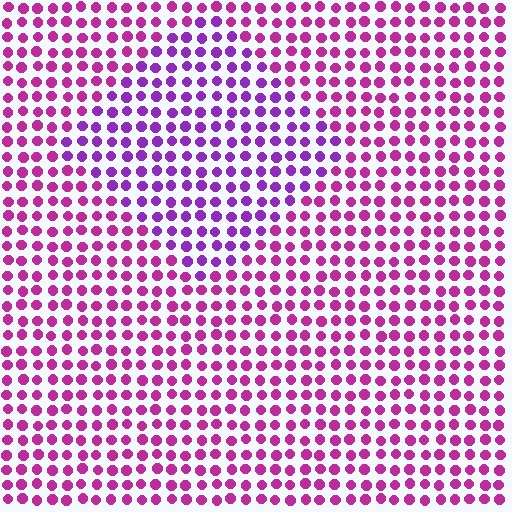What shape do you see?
I see a diamond.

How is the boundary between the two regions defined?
The boundary is defined purely by a slight shift in hue (about 32 degrees). Spacing, size, and orientation are identical on both sides.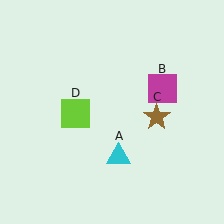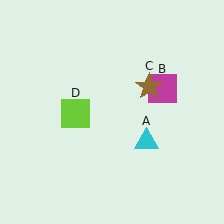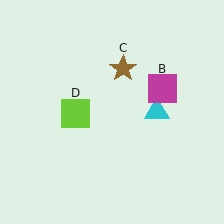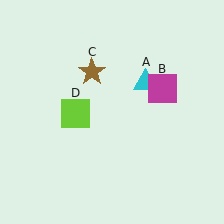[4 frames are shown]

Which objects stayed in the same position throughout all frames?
Magenta square (object B) and lime square (object D) remained stationary.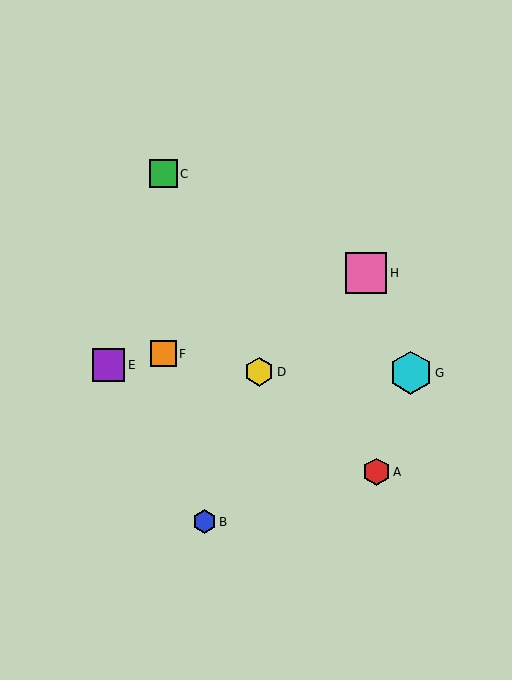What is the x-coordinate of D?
Object D is at x≈259.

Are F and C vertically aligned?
Yes, both are at x≈163.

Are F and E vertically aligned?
No, F is at x≈163 and E is at x≈109.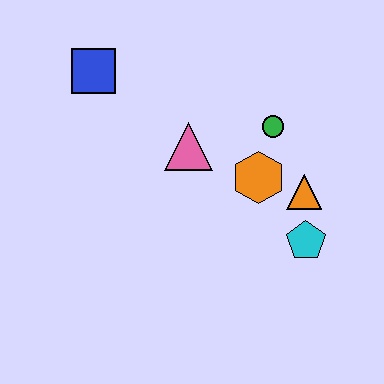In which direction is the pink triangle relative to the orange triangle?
The pink triangle is to the left of the orange triangle.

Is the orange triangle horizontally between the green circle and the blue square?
No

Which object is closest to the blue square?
The pink triangle is closest to the blue square.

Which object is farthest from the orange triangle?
The blue square is farthest from the orange triangle.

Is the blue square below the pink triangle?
No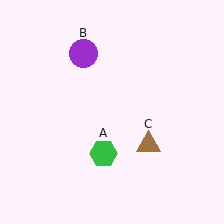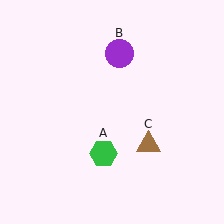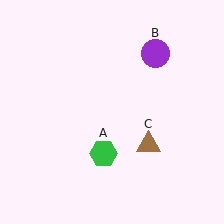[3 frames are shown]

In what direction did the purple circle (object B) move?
The purple circle (object B) moved right.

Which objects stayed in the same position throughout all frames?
Green hexagon (object A) and brown triangle (object C) remained stationary.